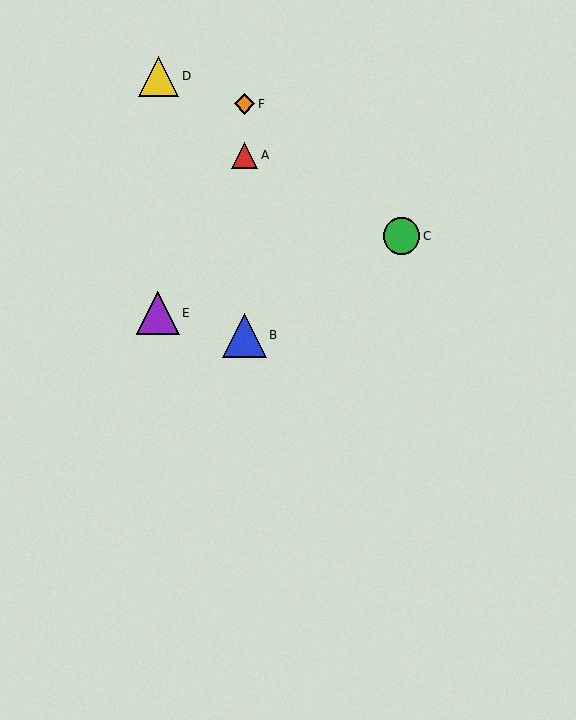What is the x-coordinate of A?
Object A is at x≈244.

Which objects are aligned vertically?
Objects A, B, F are aligned vertically.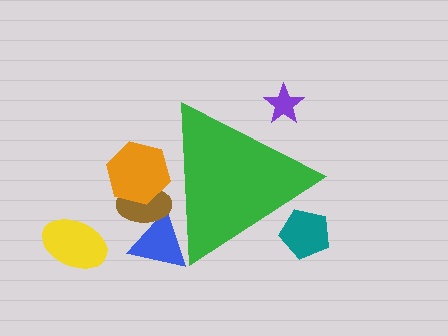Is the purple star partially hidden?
Yes, the purple star is partially hidden behind the green triangle.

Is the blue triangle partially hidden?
Yes, the blue triangle is partially hidden behind the green triangle.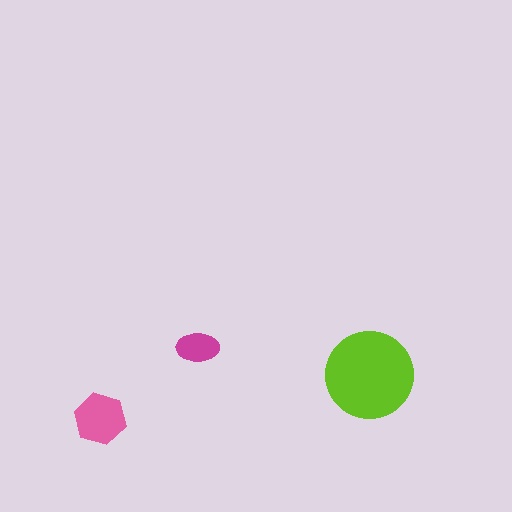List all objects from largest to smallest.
The lime circle, the pink hexagon, the magenta ellipse.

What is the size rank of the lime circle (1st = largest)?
1st.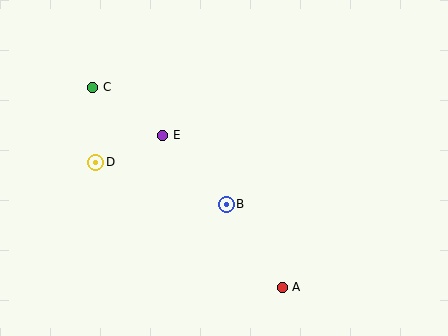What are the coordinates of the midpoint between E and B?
The midpoint between E and B is at (194, 170).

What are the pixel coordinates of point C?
Point C is at (93, 87).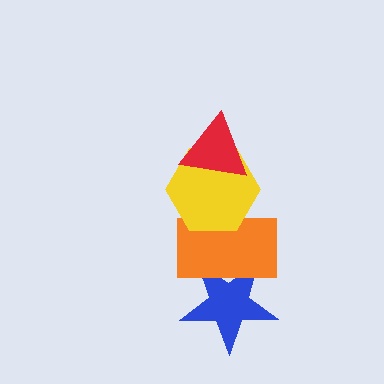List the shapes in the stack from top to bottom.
From top to bottom: the red triangle, the yellow hexagon, the orange rectangle, the blue star.